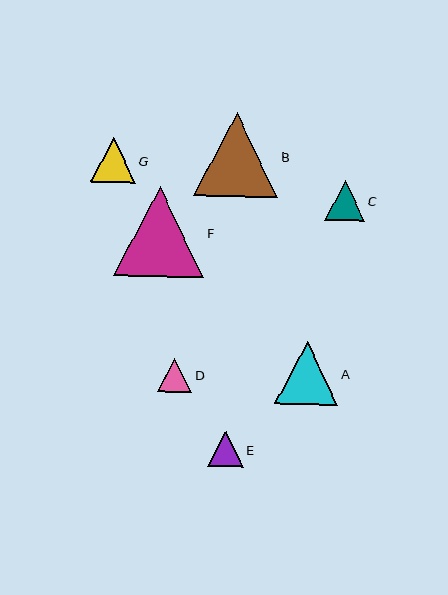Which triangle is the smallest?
Triangle D is the smallest with a size of approximately 34 pixels.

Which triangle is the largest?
Triangle F is the largest with a size of approximately 89 pixels.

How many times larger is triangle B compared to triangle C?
Triangle B is approximately 2.1 times the size of triangle C.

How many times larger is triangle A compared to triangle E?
Triangle A is approximately 1.8 times the size of triangle E.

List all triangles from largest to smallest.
From largest to smallest: F, B, A, G, C, E, D.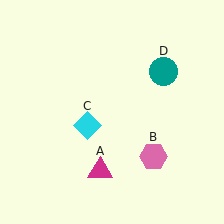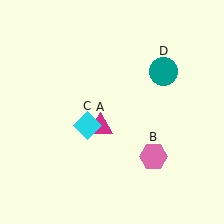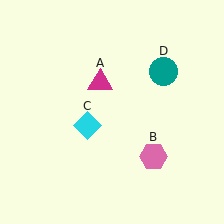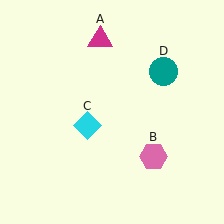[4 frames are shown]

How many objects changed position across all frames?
1 object changed position: magenta triangle (object A).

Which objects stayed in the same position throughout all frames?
Pink hexagon (object B) and cyan diamond (object C) and teal circle (object D) remained stationary.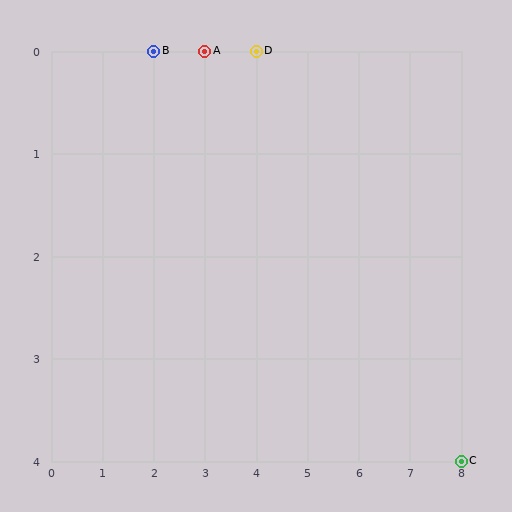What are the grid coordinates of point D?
Point D is at grid coordinates (4, 0).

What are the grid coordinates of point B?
Point B is at grid coordinates (2, 0).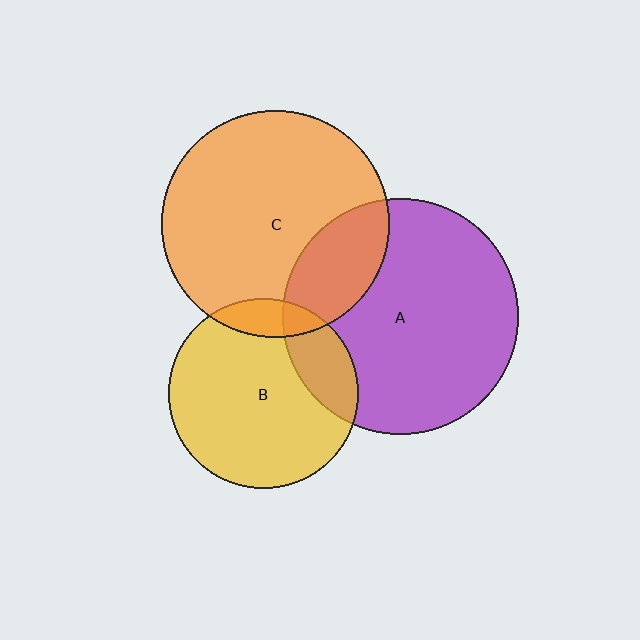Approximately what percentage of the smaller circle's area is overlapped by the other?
Approximately 20%.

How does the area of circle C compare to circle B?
Approximately 1.4 times.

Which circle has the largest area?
Circle A (purple).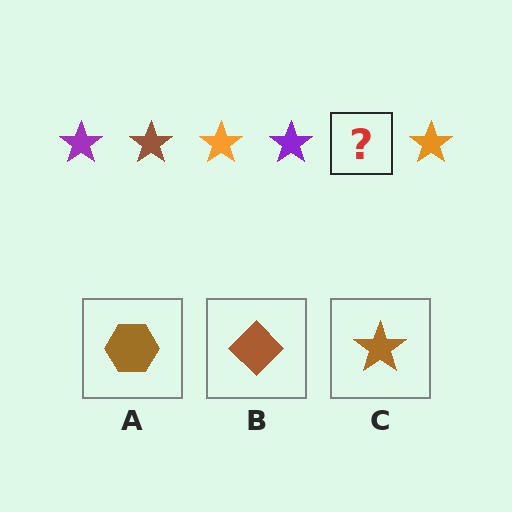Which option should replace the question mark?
Option C.